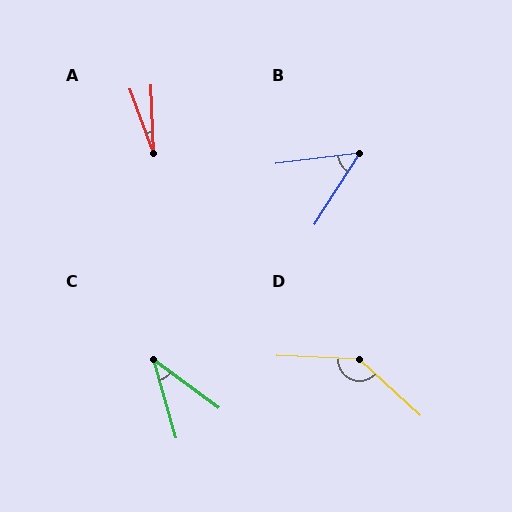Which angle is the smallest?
A, at approximately 18 degrees.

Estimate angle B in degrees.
Approximately 51 degrees.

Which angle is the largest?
D, at approximately 140 degrees.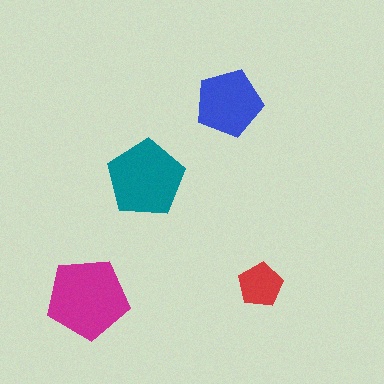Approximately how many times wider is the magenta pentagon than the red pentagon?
About 2 times wider.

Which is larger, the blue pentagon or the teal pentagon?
The teal one.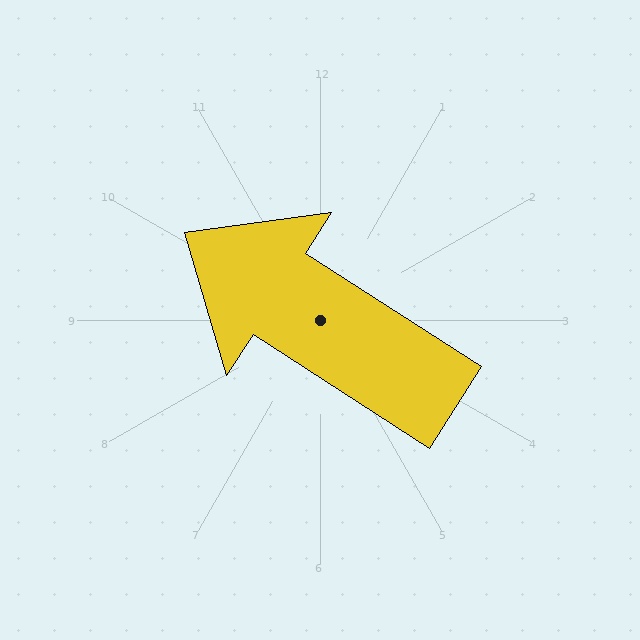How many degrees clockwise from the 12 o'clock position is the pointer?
Approximately 303 degrees.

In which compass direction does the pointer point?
Northwest.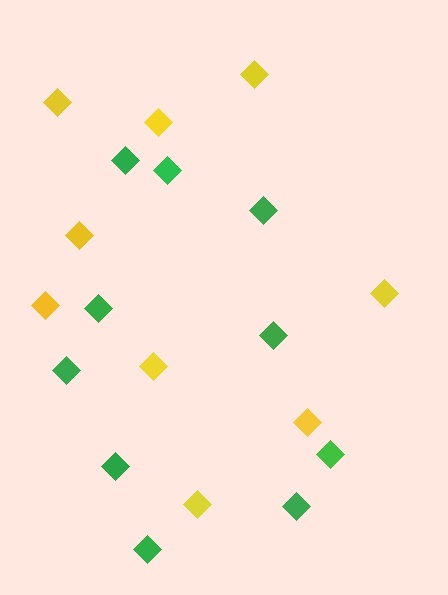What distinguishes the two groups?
There are 2 groups: one group of green diamonds (10) and one group of yellow diamonds (9).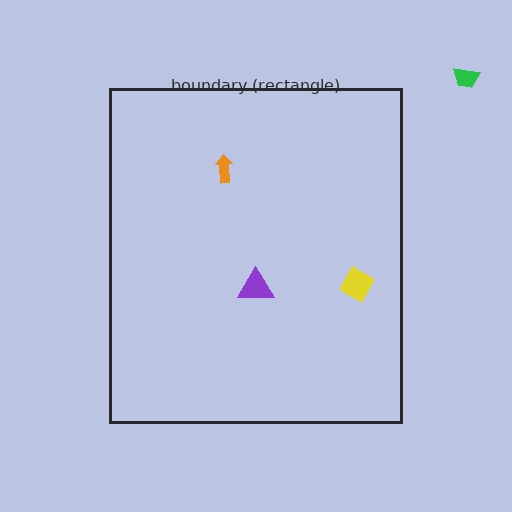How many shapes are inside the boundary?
3 inside, 1 outside.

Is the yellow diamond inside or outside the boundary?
Inside.